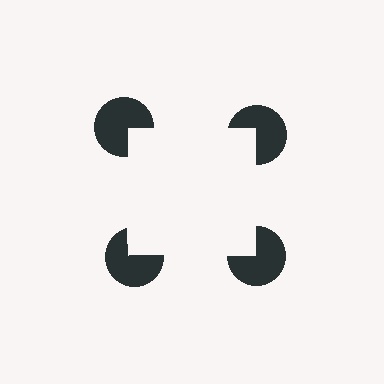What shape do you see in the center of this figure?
An illusory square — its edges are inferred from the aligned wedge cuts in the pac-man discs, not physically drawn.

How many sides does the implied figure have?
4 sides.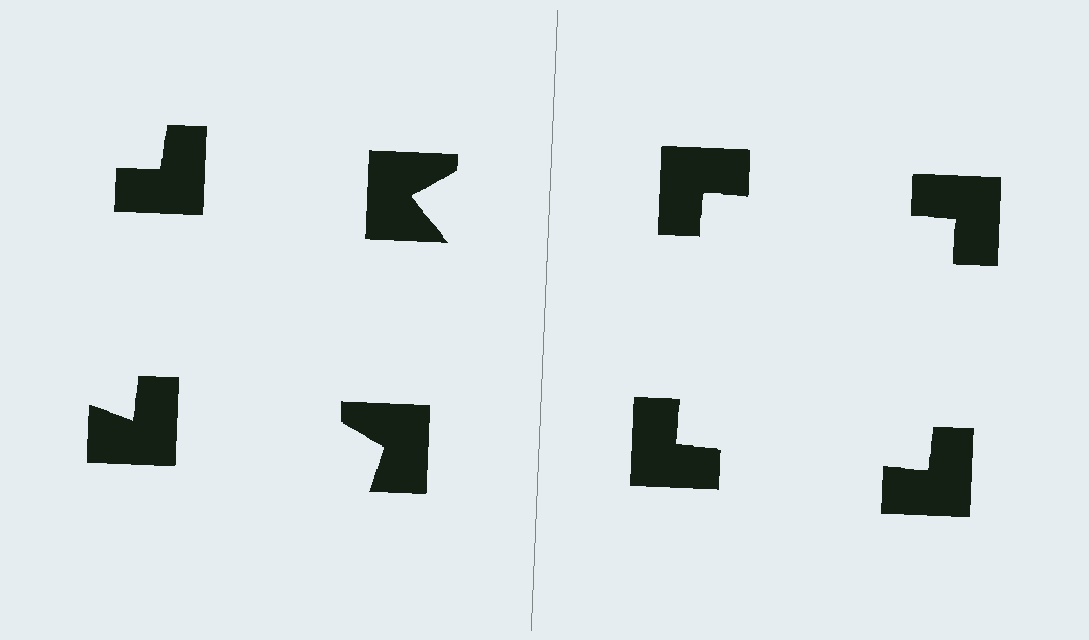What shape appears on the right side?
An illusory square.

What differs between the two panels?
The notched squares are positioned identically on both sides; only the wedge orientations differ. On the right they align to a square; on the left they are misaligned.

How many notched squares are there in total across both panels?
8 — 4 on each side.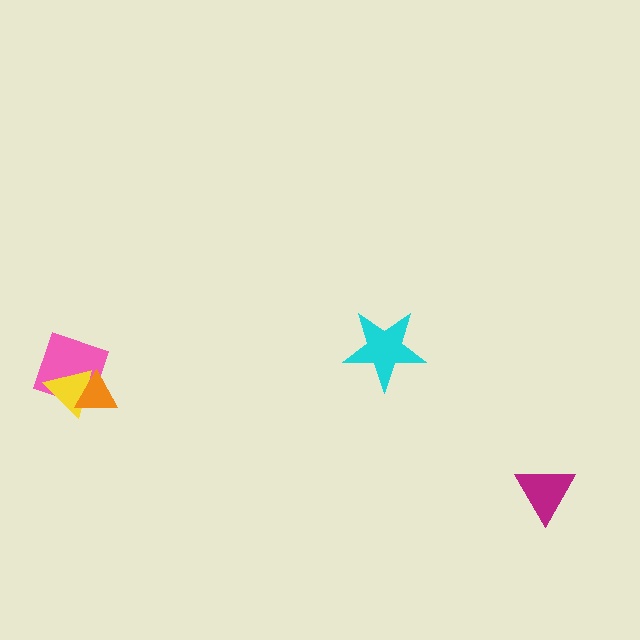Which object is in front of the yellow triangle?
The orange triangle is in front of the yellow triangle.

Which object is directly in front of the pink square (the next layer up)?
The yellow triangle is directly in front of the pink square.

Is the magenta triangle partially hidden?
No, no other shape covers it.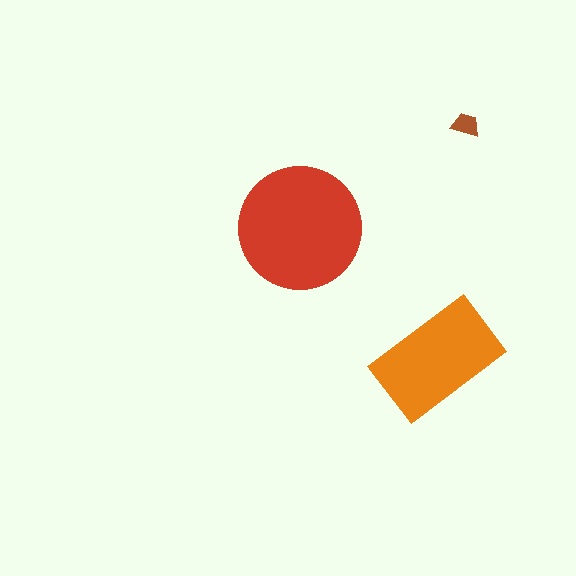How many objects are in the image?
There are 3 objects in the image.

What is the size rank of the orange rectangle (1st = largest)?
2nd.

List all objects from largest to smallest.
The red circle, the orange rectangle, the brown trapezoid.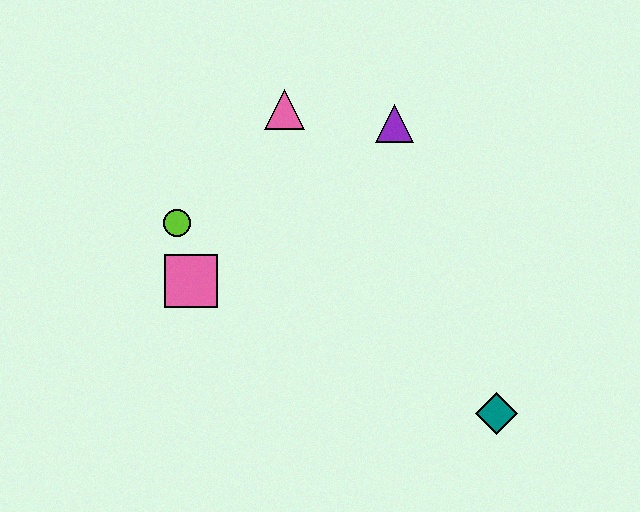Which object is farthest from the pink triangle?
The teal diamond is farthest from the pink triangle.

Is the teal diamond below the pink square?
Yes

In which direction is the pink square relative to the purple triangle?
The pink square is to the left of the purple triangle.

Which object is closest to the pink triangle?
The purple triangle is closest to the pink triangle.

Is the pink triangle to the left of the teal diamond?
Yes